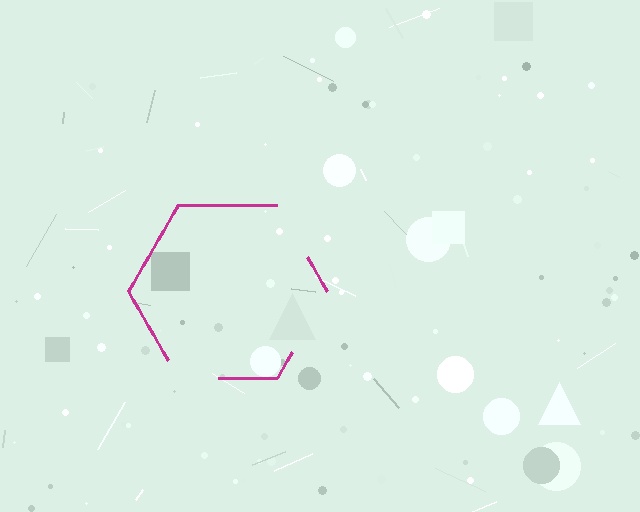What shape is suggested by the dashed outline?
The dashed outline suggests a hexagon.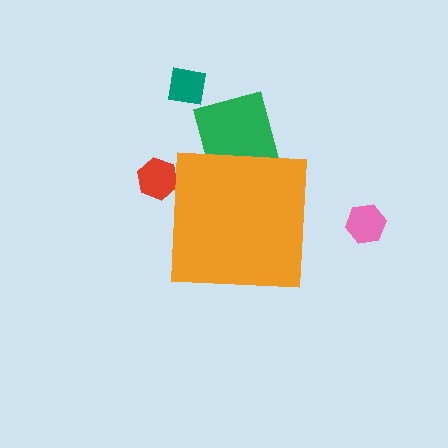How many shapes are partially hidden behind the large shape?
2 shapes are partially hidden.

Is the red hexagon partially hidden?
Yes, the red hexagon is partially hidden behind the orange square.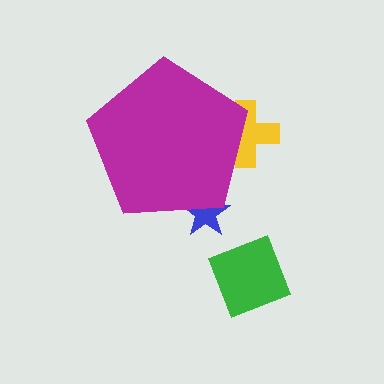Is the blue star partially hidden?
Yes, the blue star is partially hidden behind the magenta pentagon.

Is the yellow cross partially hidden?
Yes, the yellow cross is partially hidden behind the magenta pentagon.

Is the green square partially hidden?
No, the green square is fully visible.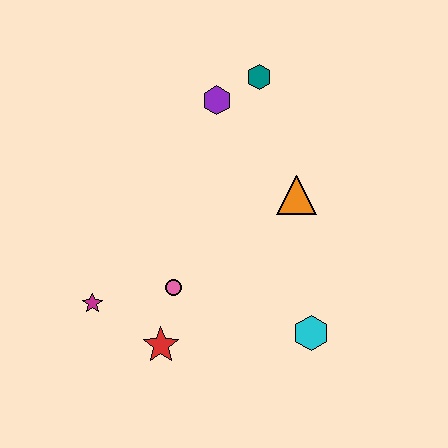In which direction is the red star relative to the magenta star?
The red star is to the right of the magenta star.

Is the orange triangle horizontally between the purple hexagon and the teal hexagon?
No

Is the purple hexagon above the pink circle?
Yes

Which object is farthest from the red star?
The teal hexagon is farthest from the red star.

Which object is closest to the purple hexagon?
The teal hexagon is closest to the purple hexagon.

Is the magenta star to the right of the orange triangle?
No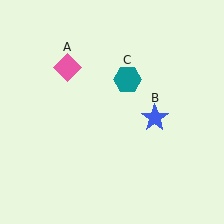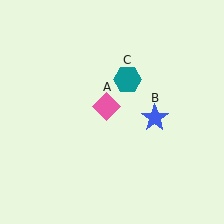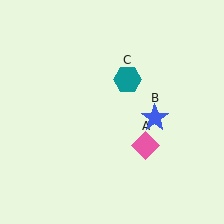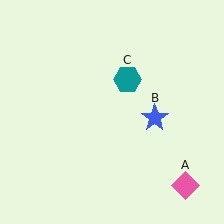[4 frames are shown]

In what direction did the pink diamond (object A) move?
The pink diamond (object A) moved down and to the right.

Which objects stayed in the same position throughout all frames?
Blue star (object B) and teal hexagon (object C) remained stationary.